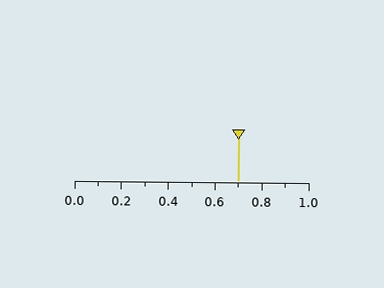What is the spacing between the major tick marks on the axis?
The major ticks are spaced 0.2 apart.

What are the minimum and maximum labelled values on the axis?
The axis runs from 0.0 to 1.0.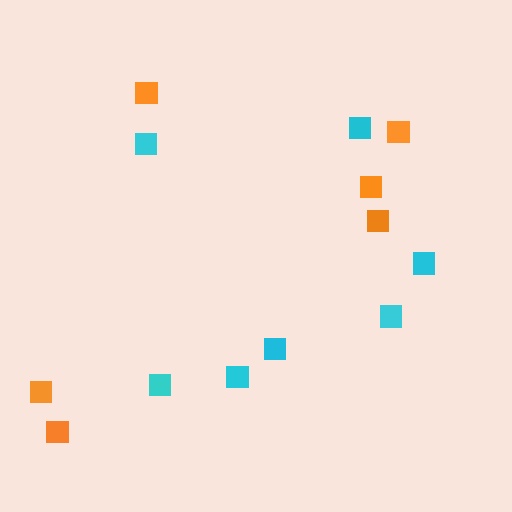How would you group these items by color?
There are 2 groups: one group of cyan squares (7) and one group of orange squares (6).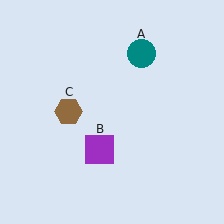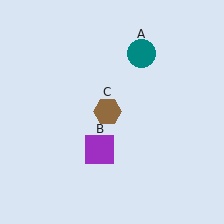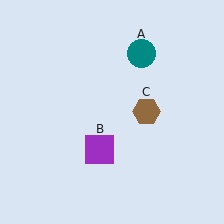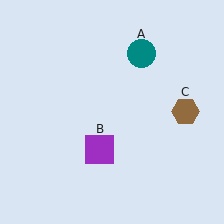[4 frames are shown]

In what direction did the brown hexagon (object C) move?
The brown hexagon (object C) moved right.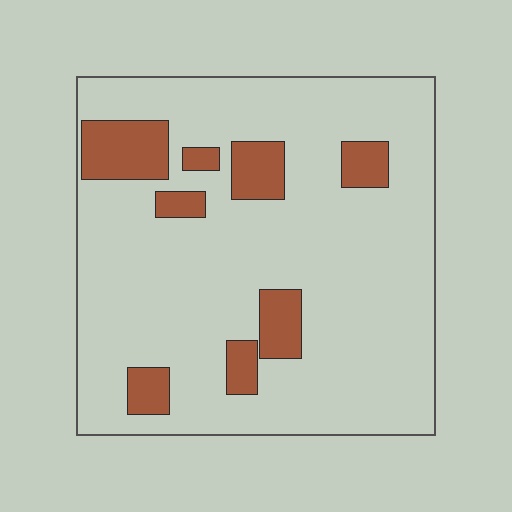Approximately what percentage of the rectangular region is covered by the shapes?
Approximately 15%.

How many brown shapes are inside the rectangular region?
8.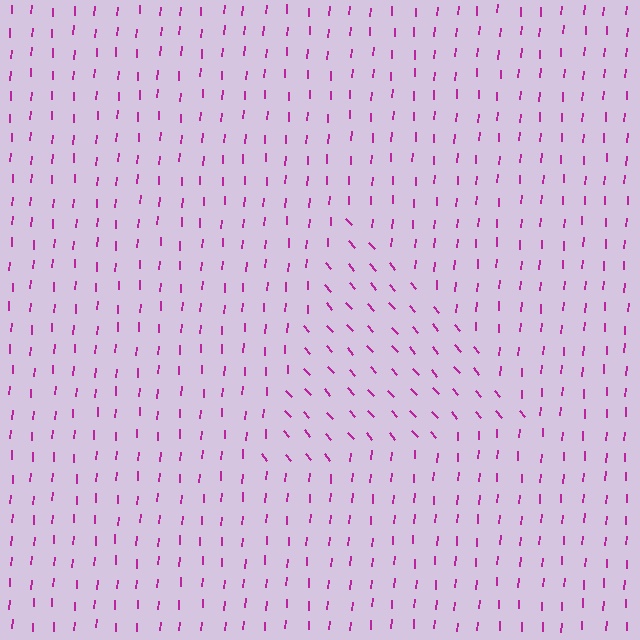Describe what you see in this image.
The image is filled with small magenta line segments. A triangle region in the image has lines oriented differently from the surrounding lines, creating a visible texture boundary.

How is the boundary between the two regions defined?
The boundary is defined purely by a change in line orientation (approximately 45 degrees difference). All lines are the same color and thickness.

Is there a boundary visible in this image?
Yes, there is a texture boundary formed by a change in line orientation.